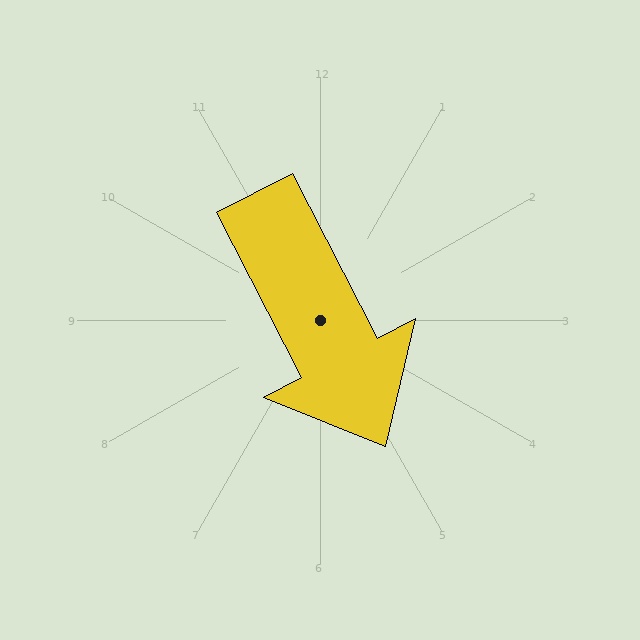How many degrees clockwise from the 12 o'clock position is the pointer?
Approximately 153 degrees.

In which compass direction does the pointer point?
Southeast.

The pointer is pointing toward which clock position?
Roughly 5 o'clock.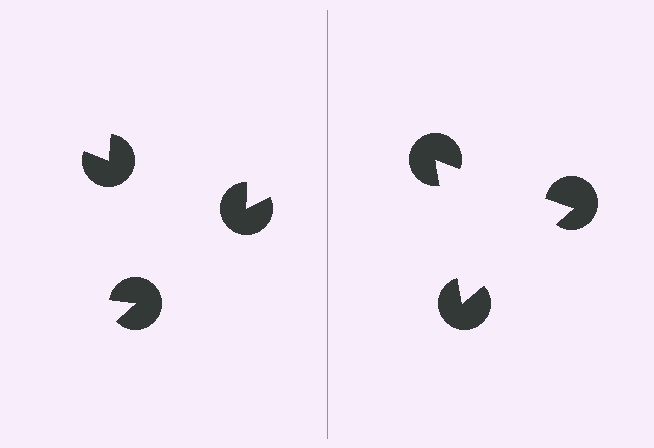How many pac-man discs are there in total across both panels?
6 — 3 on each side.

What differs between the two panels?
The pac-man discs are positioned identically on both sides; only the wedge orientations differ. On the right they align to a triangle; on the left they are misaligned.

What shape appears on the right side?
An illusory triangle.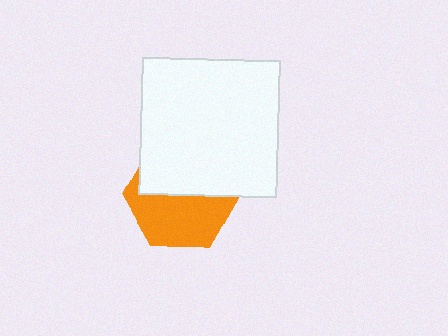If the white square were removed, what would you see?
You would see the complete orange hexagon.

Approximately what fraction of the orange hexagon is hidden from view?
Roughly 48% of the orange hexagon is hidden behind the white square.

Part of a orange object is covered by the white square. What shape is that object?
It is a hexagon.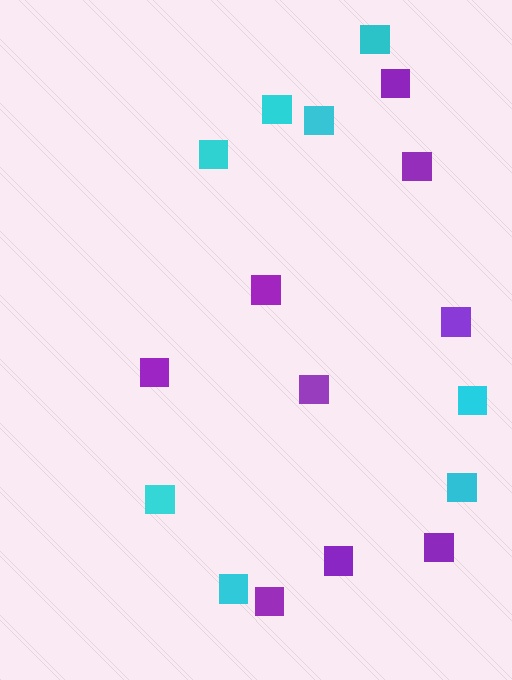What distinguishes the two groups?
There are 2 groups: one group of purple squares (9) and one group of cyan squares (8).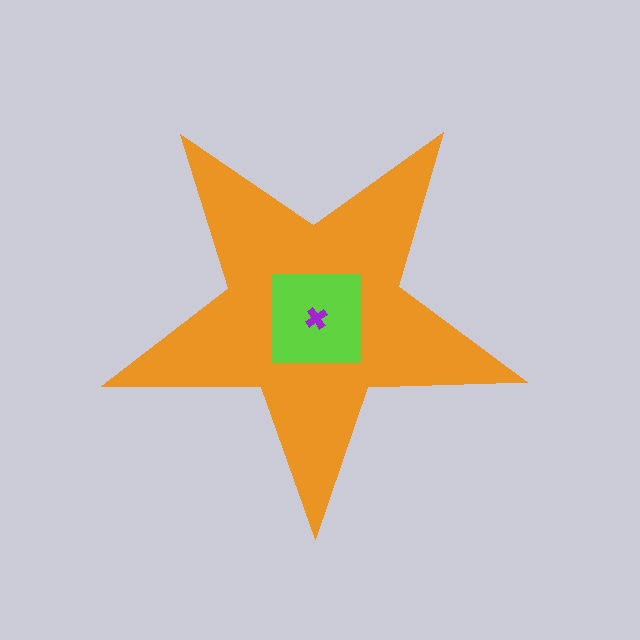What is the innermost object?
The purple cross.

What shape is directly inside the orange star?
The lime square.